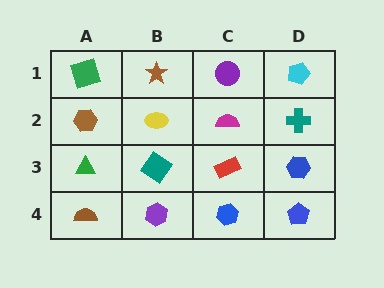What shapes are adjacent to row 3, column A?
A brown hexagon (row 2, column A), a brown semicircle (row 4, column A), a teal diamond (row 3, column B).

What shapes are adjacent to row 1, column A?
A brown hexagon (row 2, column A), a brown star (row 1, column B).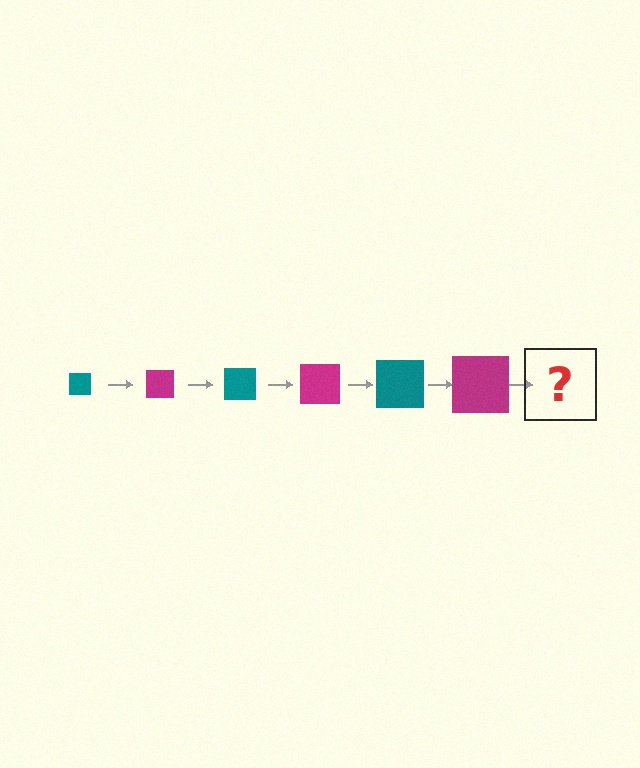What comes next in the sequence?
The next element should be a teal square, larger than the previous one.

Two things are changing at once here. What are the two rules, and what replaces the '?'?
The two rules are that the square grows larger each step and the color cycles through teal and magenta. The '?' should be a teal square, larger than the previous one.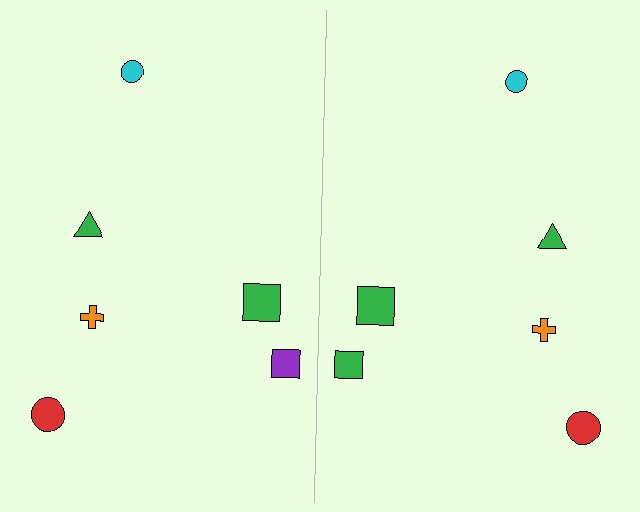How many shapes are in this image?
There are 12 shapes in this image.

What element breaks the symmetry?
The green square on the right side breaks the symmetry — its mirror counterpart is purple.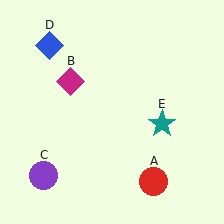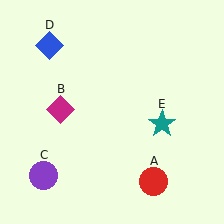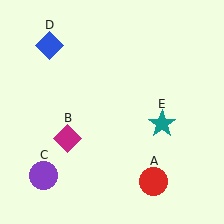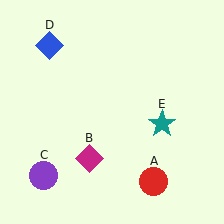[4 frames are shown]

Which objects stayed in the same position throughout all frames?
Red circle (object A) and purple circle (object C) and blue diamond (object D) and teal star (object E) remained stationary.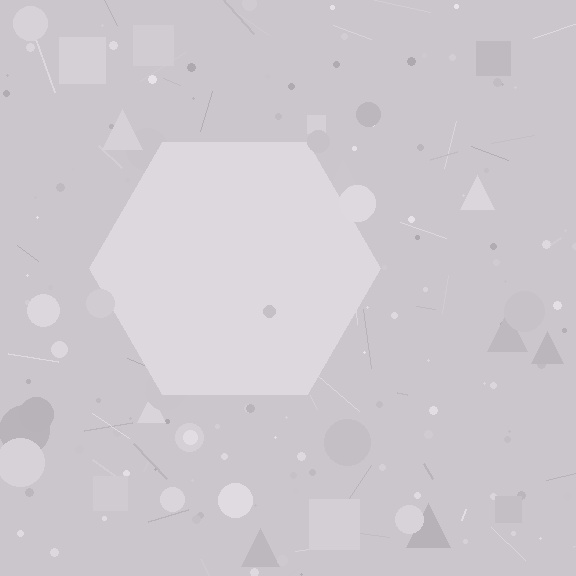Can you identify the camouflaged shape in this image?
The camouflaged shape is a hexagon.